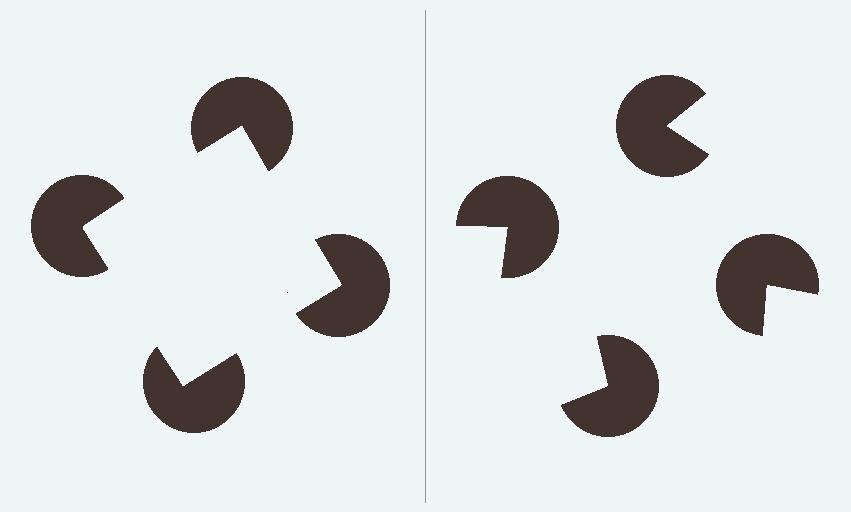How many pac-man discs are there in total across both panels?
8 — 4 on each side.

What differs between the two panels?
The pac-man discs are positioned identically on both sides; only the wedge orientations differ. On the left they align to a square; on the right they are misaligned.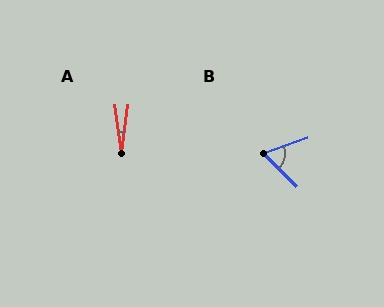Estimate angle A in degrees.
Approximately 15 degrees.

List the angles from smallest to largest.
A (15°), B (64°).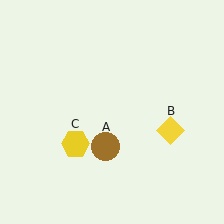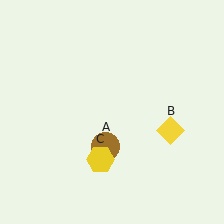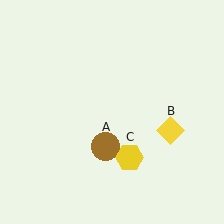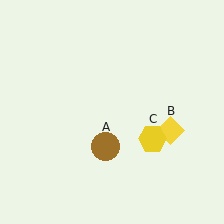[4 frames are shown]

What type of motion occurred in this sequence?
The yellow hexagon (object C) rotated counterclockwise around the center of the scene.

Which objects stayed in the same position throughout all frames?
Brown circle (object A) and yellow diamond (object B) remained stationary.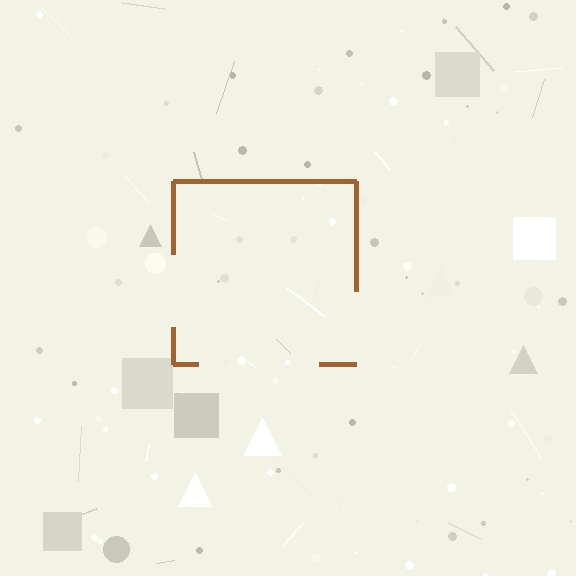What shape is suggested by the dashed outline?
The dashed outline suggests a square.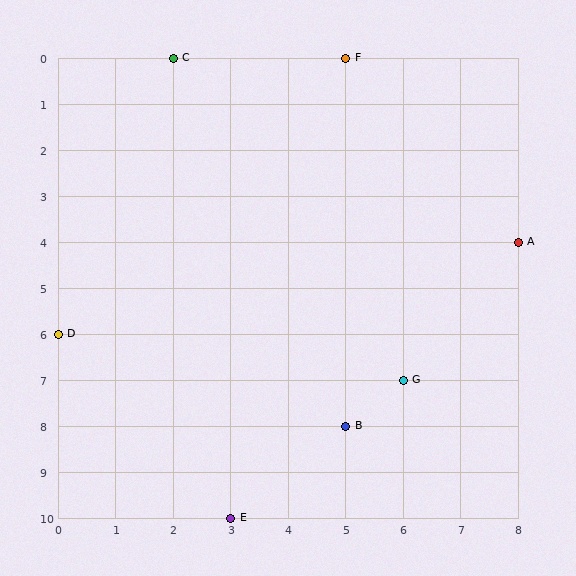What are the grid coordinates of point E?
Point E is at grid coordinates (3, 10).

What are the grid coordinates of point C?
Point C is at grid coordinates (2, 0).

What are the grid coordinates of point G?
Point G is at grid coordinates (6, 7).